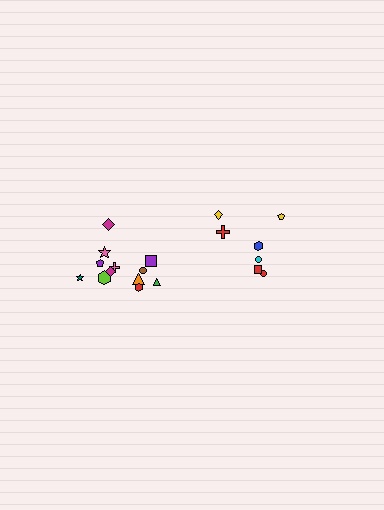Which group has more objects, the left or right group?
The left group.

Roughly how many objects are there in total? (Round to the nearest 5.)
Roughly 20 objects in total.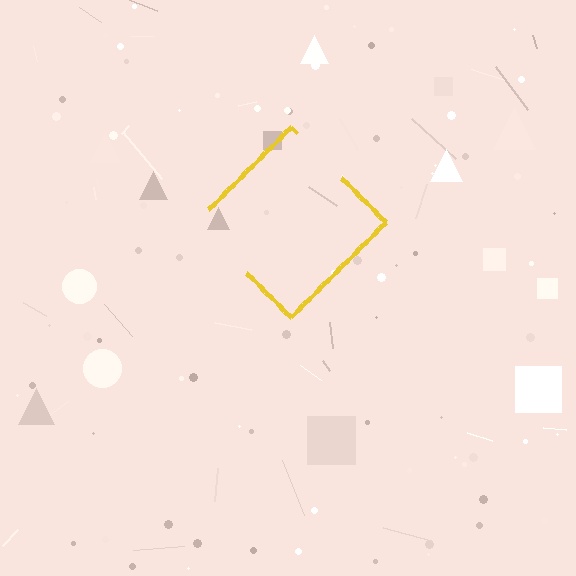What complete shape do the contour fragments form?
The contour fragments form a diamond.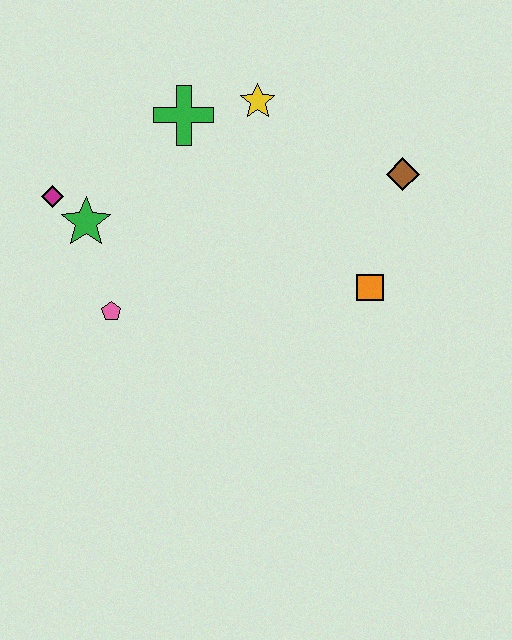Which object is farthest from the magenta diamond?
The brown diamond is farthest from the magenta diamond.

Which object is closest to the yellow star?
The green cross is closest to the yellow star.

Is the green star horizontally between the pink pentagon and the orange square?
No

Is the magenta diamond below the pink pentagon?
No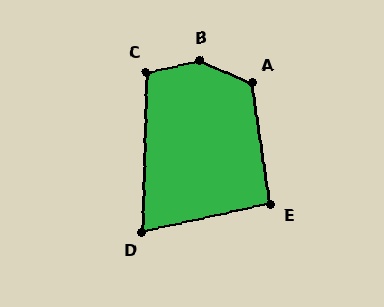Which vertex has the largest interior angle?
B, at approximately 145 degrees.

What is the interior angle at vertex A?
Approximately 121 degrees (obtuse).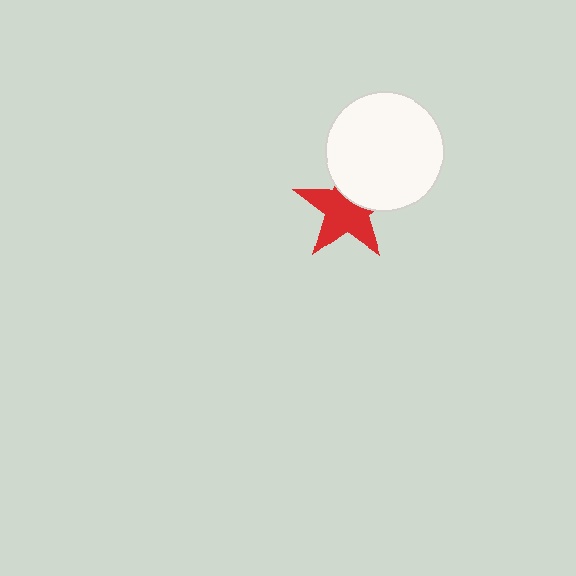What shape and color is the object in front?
The object in front is a white circle.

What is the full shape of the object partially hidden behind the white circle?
The partially hidden object is a red star.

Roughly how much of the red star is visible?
Most of it is visible (roughly 66%).